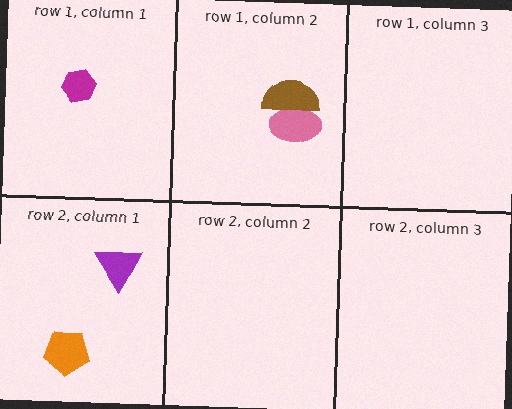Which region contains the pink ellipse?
The row 1, column 2 region.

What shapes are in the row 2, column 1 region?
The orange pentagon, the purple triangle.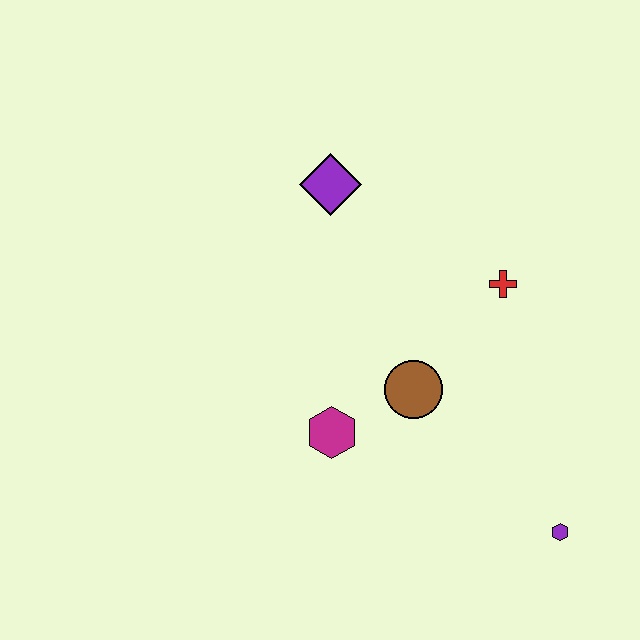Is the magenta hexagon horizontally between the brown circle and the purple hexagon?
No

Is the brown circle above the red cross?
No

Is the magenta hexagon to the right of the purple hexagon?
No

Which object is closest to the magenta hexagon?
The brown circle is closest to the magenta hexagon.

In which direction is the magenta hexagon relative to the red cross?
The magenta hexagon is to the left of the red cross.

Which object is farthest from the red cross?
The purple hexagon is farthest from the red cross.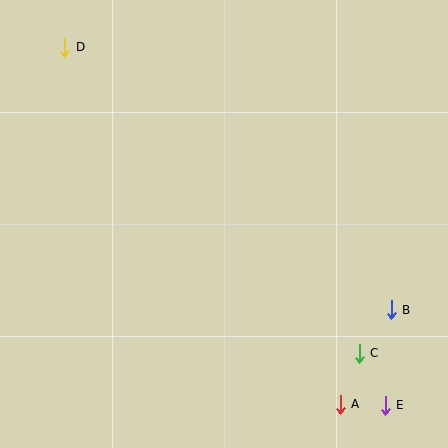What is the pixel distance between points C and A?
The distance between C and A is 54 pixels.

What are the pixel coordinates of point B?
Point B is at (391, 310).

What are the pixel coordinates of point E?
Point E is at (385, 405).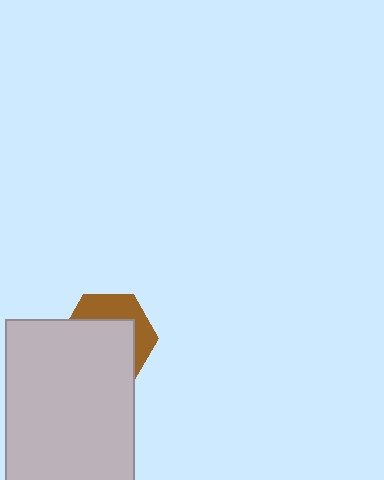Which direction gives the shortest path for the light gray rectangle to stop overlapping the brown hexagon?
Moving toward the lower-left gives the shortest separation.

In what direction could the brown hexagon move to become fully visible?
The brown hexagon could move toward the upper-right. That would shift it out from behind the light gray rectangle entirely.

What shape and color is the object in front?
The object in front is a light gray rectangle.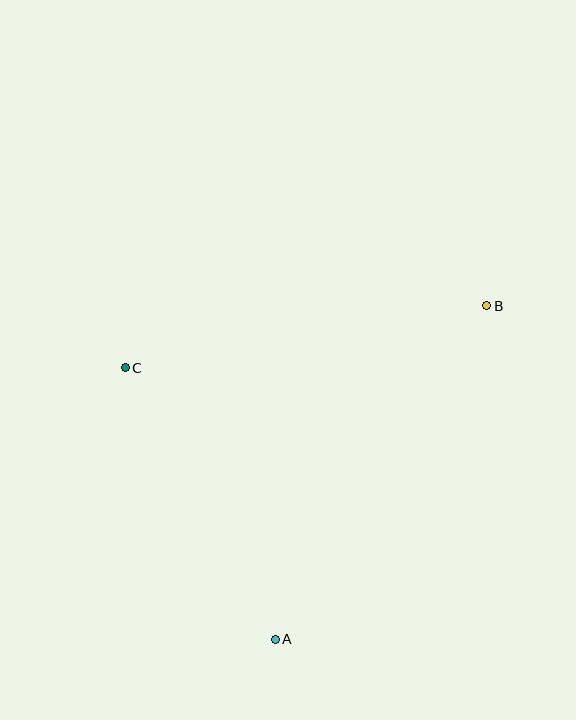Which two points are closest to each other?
Points A and C are closest to each other.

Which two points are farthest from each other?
Points A and B are farthest from each other.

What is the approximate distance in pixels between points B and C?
The distance between B and C is approximately 366 pixels.